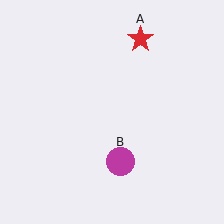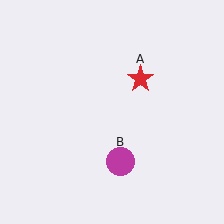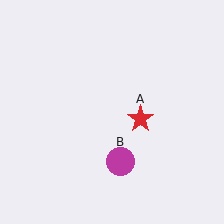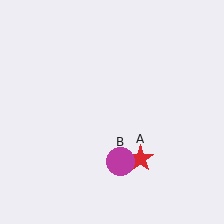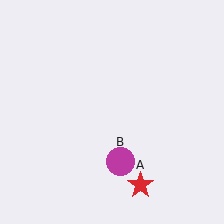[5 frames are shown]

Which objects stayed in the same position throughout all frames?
Magenta circle (object B) remained stationary.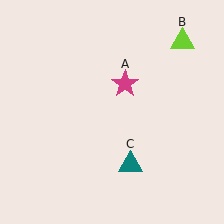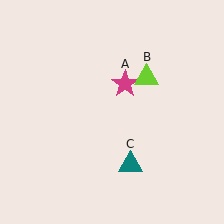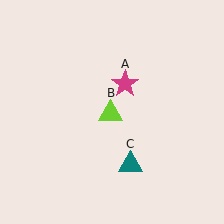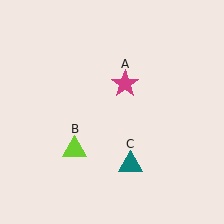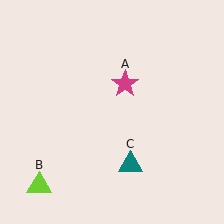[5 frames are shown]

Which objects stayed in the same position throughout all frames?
Magenta star (object A) and teal triangle (object C) remained stationary.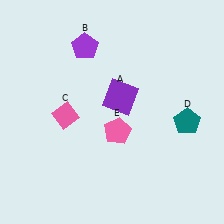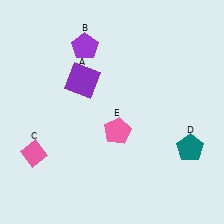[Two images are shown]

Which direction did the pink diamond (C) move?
The pink diamond (C) moved down.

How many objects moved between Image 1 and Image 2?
3 objects moved between the two images.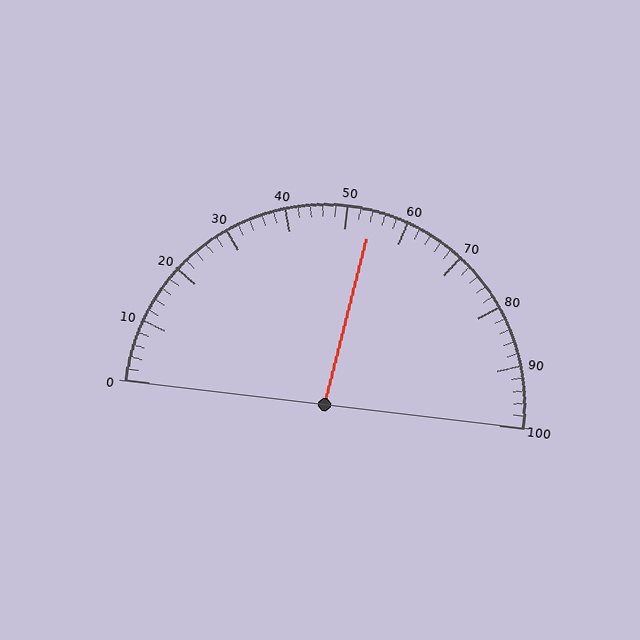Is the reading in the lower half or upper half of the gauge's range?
The reading is in the upper half of the range (0 to 100).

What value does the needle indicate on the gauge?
The needle indicates approximately 54.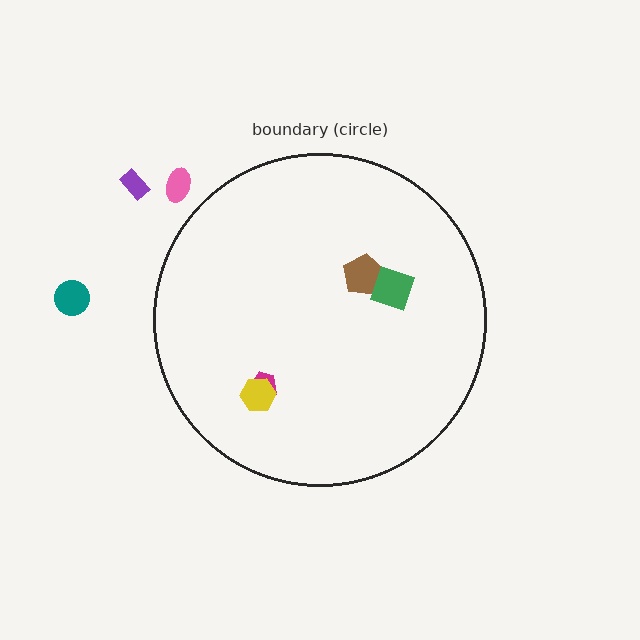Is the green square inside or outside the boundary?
Inside.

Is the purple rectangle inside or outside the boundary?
Outside.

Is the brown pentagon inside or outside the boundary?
Inside.